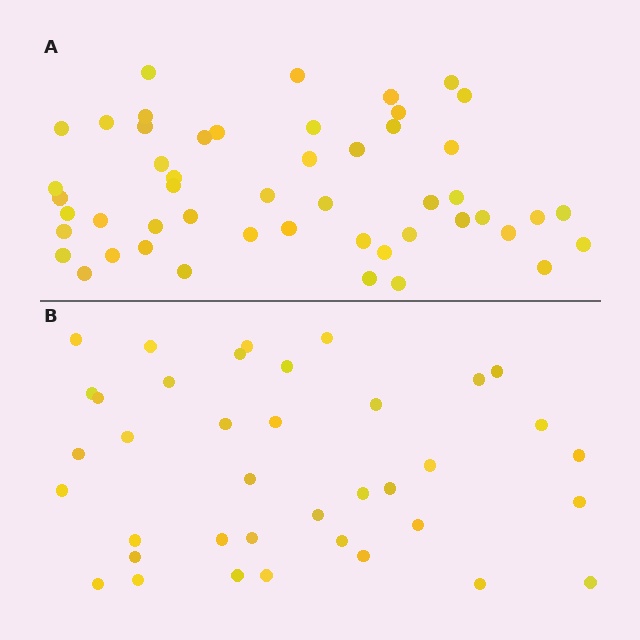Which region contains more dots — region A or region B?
Region A (the top region) has more dots.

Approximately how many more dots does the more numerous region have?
Region A has roughly 12 or so more dots than region B.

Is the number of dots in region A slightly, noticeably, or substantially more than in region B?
Region A has noticeably more, but not dramatically so. The ratio is roughly 1.3 to 1.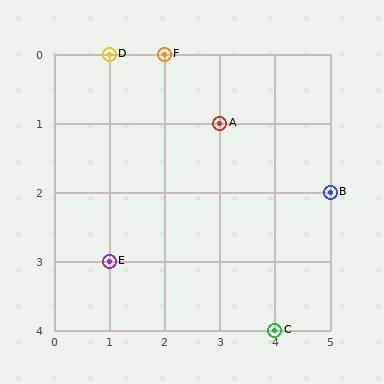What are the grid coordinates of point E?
Point E is at grid coordinates (1, 3).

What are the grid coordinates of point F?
Point F is at grid coordinates (2, 0).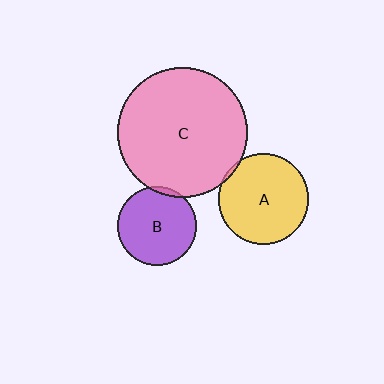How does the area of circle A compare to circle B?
Approximately 1.3 times.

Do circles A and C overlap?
Yes.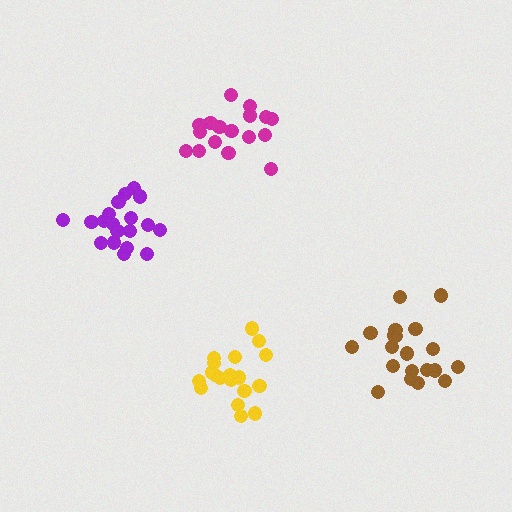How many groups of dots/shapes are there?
There are 4 groups.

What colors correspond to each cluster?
The clusters are colored: yellow, brown, magenta, purple.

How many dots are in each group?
Group 1: 20 dots, Group 2: 20 dots, Group 3: 17 dots, Group 4: 20 dots (77 total).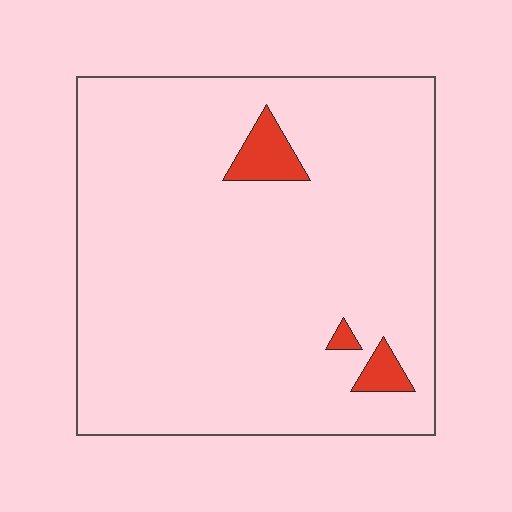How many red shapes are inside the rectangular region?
3.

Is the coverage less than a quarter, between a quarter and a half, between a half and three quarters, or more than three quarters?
Less than a quarter.